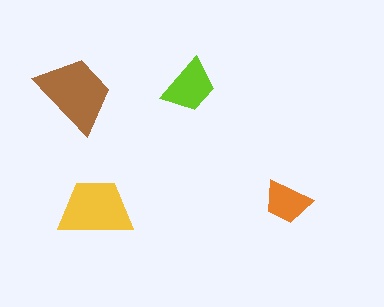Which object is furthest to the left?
The brown trapezoid is leftmost.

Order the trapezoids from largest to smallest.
the brown one, the yellow one, the lime one, the orange one.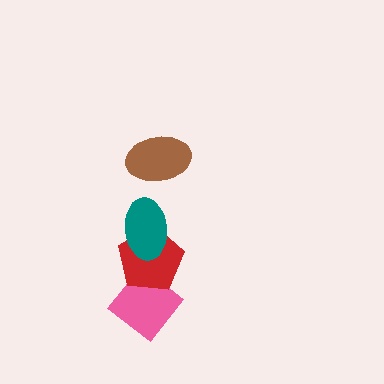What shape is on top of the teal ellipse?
The brown ellipse is on top of the teal ellipse.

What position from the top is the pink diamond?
The pink diamond is 4th from the top.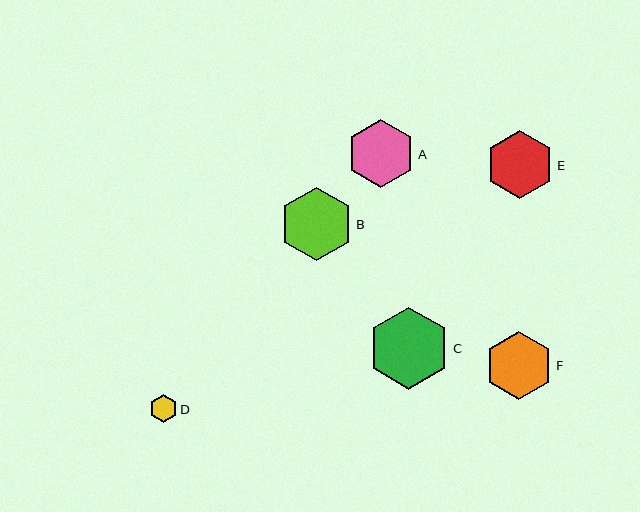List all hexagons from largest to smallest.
From largest to smallest: C, B, E, F, A, D.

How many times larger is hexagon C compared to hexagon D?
Hexagon C is approximately 3.0 times the size of hexagon D.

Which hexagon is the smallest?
Hexagon D is the smallest with a size of approximately 27 pixels.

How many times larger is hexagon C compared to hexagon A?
Hexagon C is approximately 1.2 times the size of hexagon A.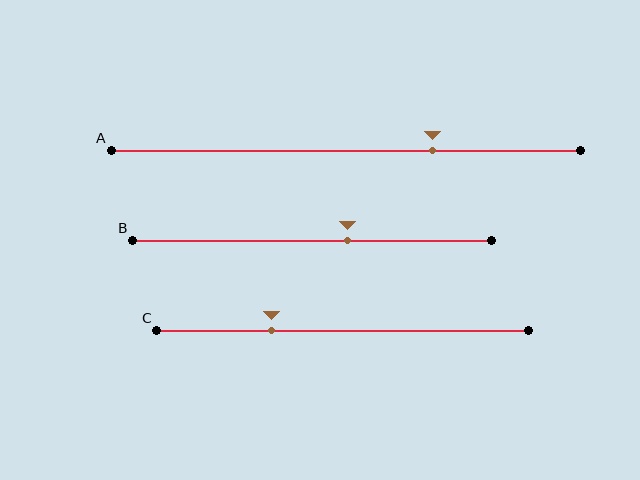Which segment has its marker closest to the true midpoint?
Segment B has its marker closest to the true midpoint.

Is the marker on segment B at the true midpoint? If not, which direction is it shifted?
No, the marker on segment B is shifted to the right by about 10% of the segment length.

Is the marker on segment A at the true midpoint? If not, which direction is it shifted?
No, the marker on segment A is shifted to the right by about 19% of the segment length.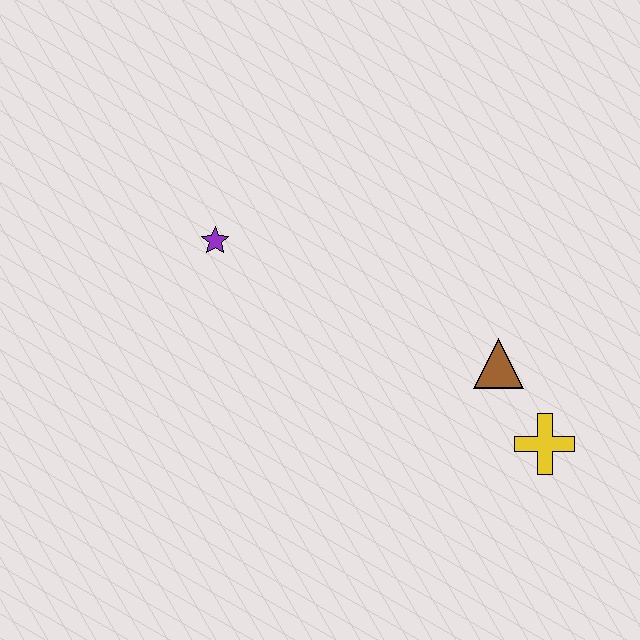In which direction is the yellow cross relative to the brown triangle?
The yellow cross is below the brown triangle.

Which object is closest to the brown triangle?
The yellow cross is closest to the brown triangle.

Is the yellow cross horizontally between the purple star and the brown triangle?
No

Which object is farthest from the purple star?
The yellow cross is farthest from the purple star.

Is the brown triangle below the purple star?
Yes